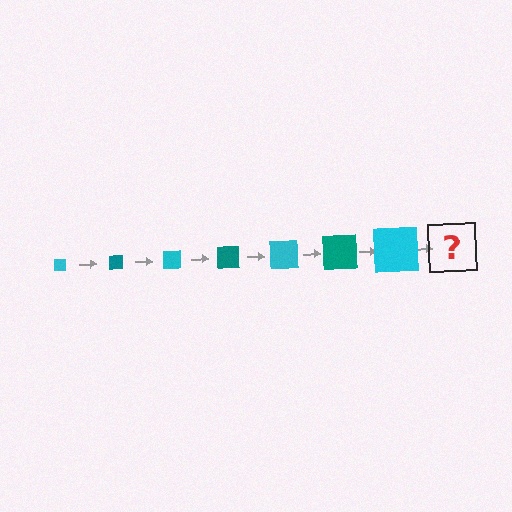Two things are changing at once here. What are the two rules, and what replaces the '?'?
The two rules are that the square grows larger each step and the color cycles through cyan and teal. The '?' should be a teal square, larger than the previous one.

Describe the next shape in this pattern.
It should be a teal square, larger than the previous one.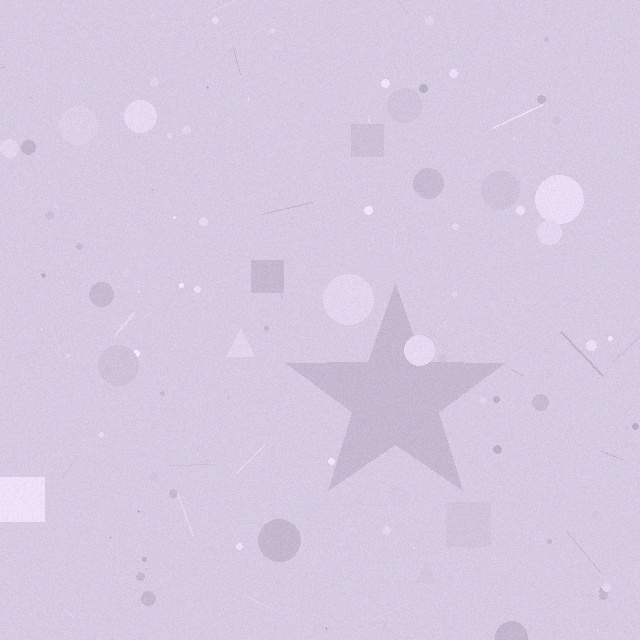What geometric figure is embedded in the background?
A star is embedded in the background.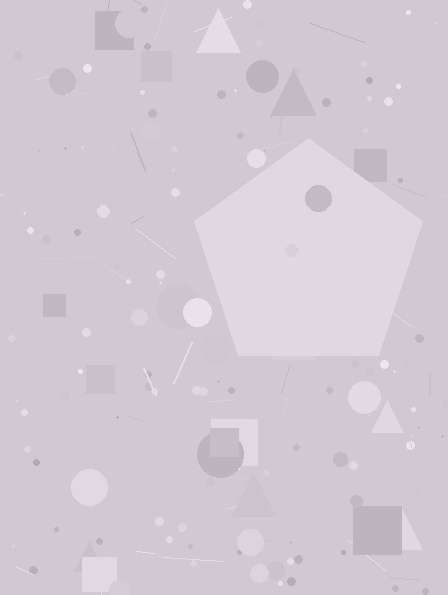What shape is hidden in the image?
A pentagon is hidden in the image.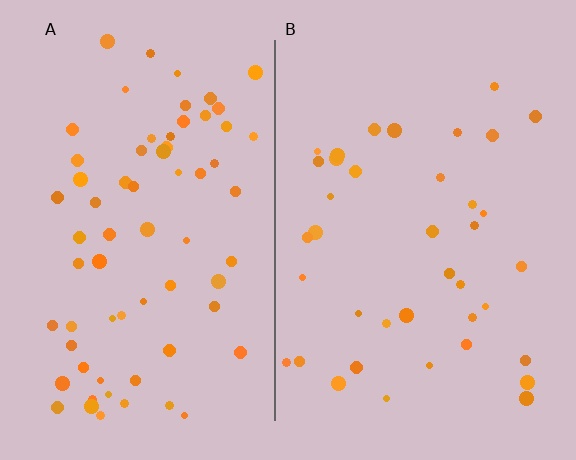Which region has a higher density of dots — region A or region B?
A (the left).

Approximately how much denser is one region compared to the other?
Approximately 1.7× — region A over region B.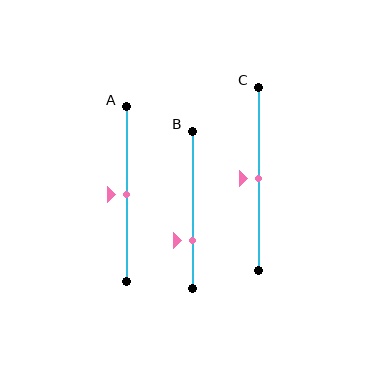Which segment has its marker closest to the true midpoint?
Segment A has its marker closest to the true midpoint.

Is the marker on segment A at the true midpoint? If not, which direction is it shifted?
Yes, the marker on segment A is at the true midpoint.